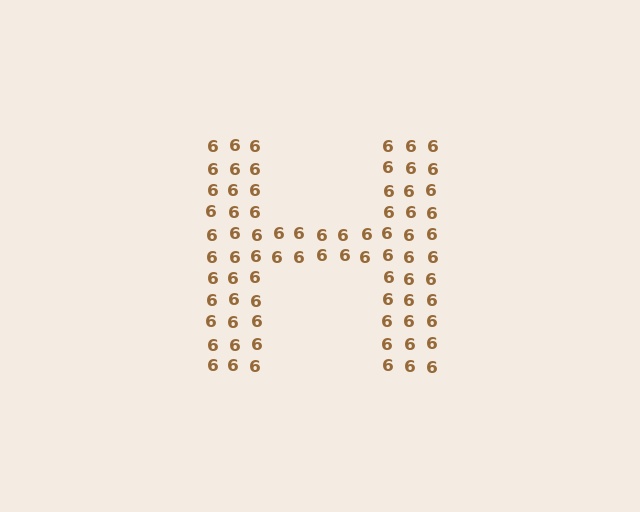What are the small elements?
The small elements are digit 6's.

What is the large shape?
The large shape is the letter H.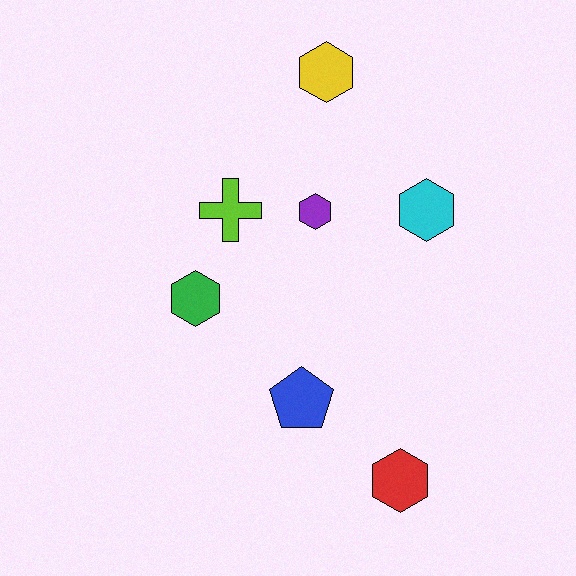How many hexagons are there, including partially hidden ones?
There are 5 hexagons.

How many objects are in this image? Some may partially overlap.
There are 7 objects.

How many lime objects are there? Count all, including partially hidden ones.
There is 1 lime object.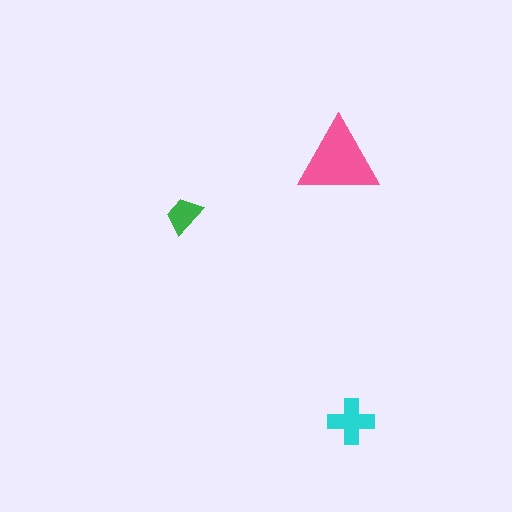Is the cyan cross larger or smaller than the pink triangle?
Smaller.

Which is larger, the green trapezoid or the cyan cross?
The cyan cross.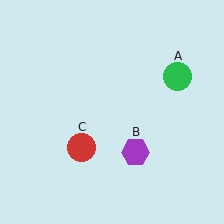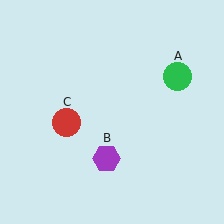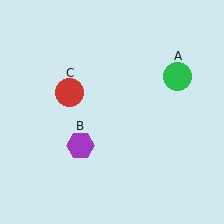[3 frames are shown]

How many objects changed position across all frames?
2 objects changed position: purple hexagon (object B), red circle (object C).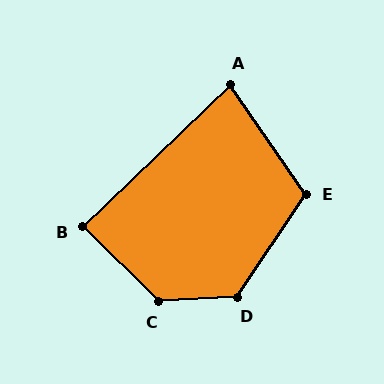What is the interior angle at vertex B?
Approximately 89 degrees (approximately right).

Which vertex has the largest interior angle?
C, at approximately 132 degrees.